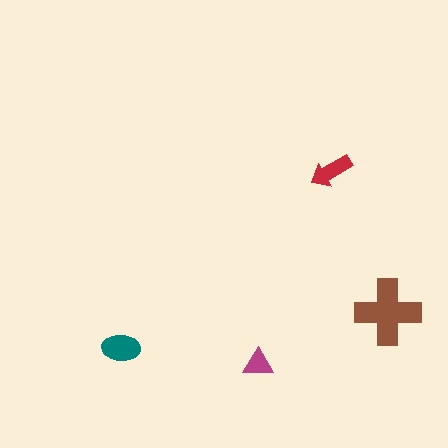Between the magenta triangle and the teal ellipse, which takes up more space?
The teal ellipse.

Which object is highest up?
The red arrow is topmost.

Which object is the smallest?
The magenta triangle.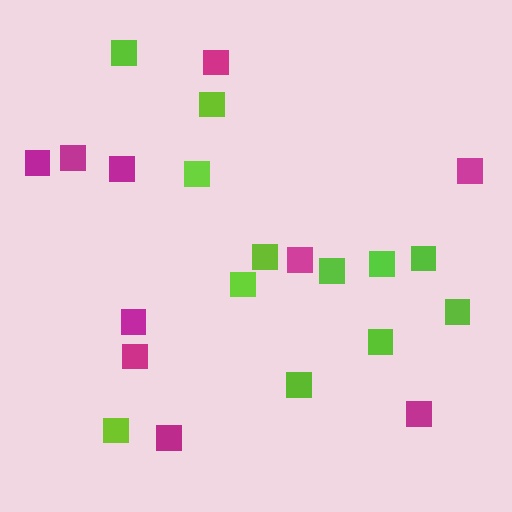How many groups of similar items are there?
There are 2 groups: one group of lime squares (12) and one group of magenta squares (10).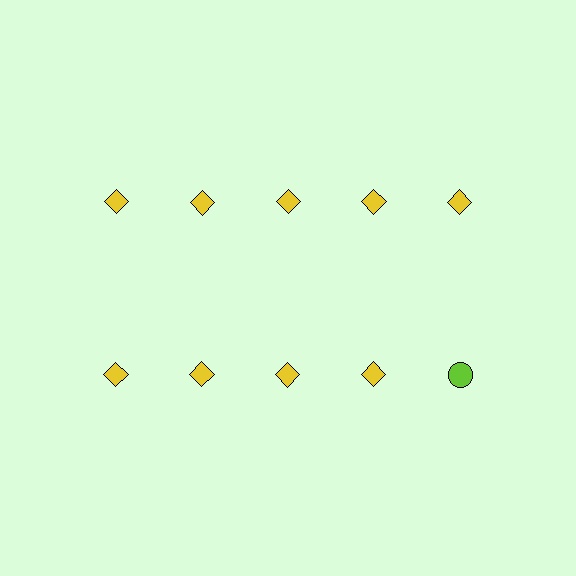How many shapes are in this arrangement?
There are 10 shapes arranged in a grid pattern.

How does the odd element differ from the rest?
It differs in both color (lime instead of yellow) and shape (circle instead of diamond).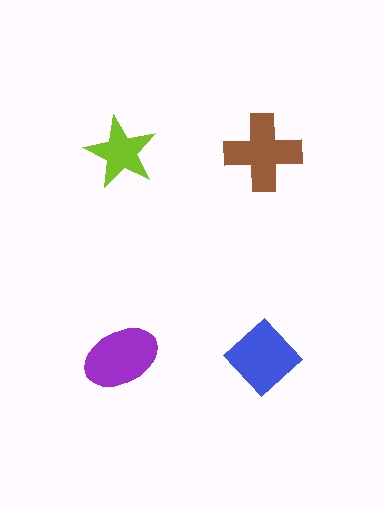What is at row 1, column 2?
A brown cross.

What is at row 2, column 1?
A purple ellipse.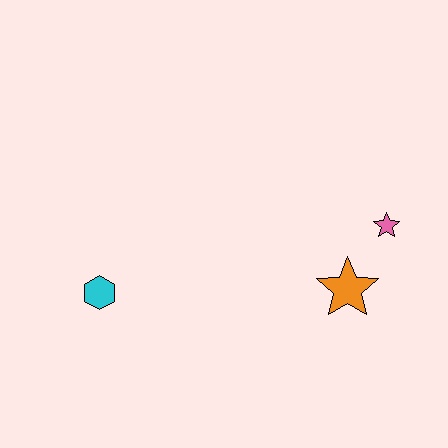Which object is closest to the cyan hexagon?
The orange star is closest to the cyan hexagon.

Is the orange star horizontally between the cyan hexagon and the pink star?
Yes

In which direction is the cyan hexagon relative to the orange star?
The cyan hexagon is to the left of the orange star.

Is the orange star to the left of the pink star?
Yes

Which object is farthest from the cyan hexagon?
The pink star is farthest from the cyan hexagon.